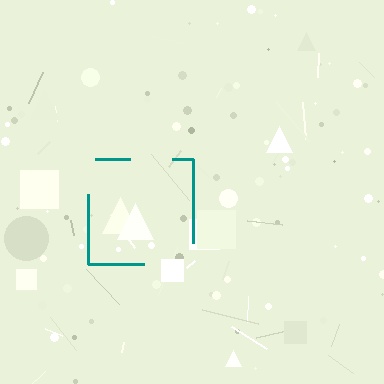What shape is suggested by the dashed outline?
The dashed outline suggests a square.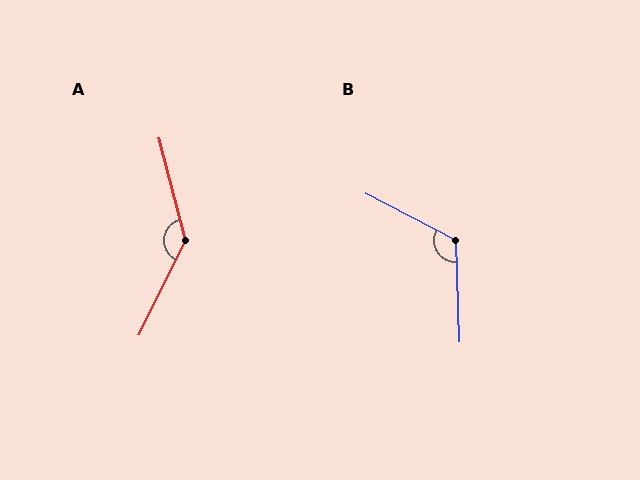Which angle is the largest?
A, at approximately 139 degrees.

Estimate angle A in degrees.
Approximately 139 degrees.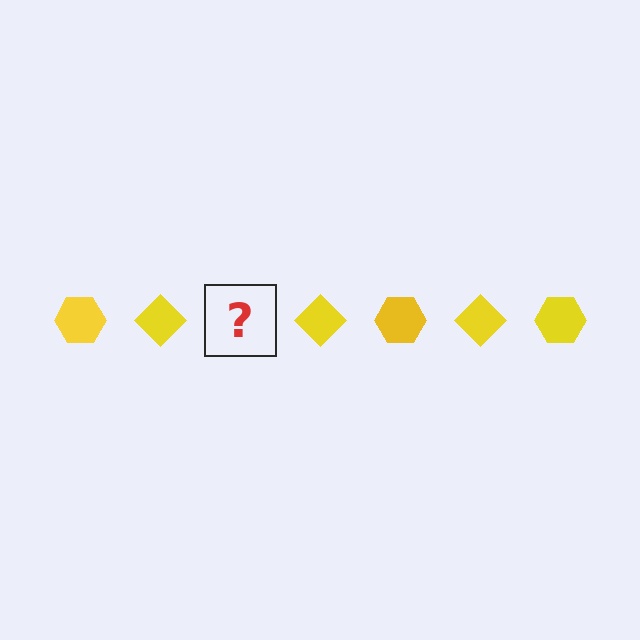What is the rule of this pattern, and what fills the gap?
The rule is that the pattern cycles through hexagon, diamond shapes in yellow. The gap should be filled with a yellow hexagon.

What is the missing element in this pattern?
The missing element is a yellow hexagon.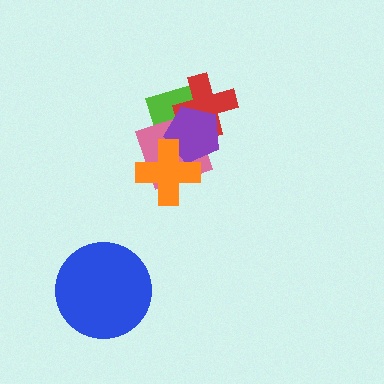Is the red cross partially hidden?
Yes, it is partially covered by another shape.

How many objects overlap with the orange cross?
2 objects overlap with the orange cross.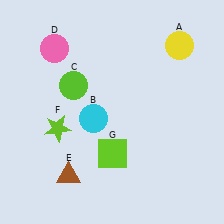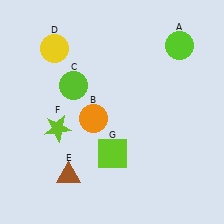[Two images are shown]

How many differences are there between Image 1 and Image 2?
There are 3 differences between the two images.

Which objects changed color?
A changed from yellow to lime. B changed from cyan to orange. D changed from pink to yellow.